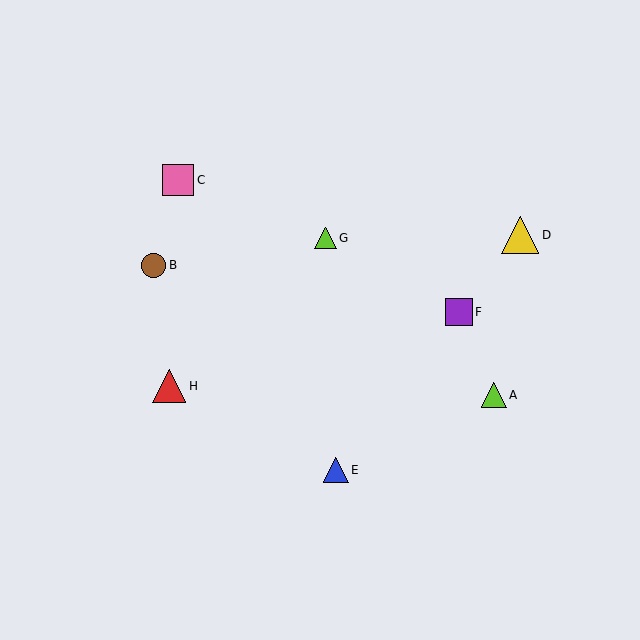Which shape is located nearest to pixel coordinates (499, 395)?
The lime triangle (labeled A) at (494, 395) is nearest to that location.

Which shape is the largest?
The yellow triangle (labeled D) is the largest.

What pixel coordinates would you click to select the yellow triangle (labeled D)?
Click at (520, 235) to select the yellow triangle D.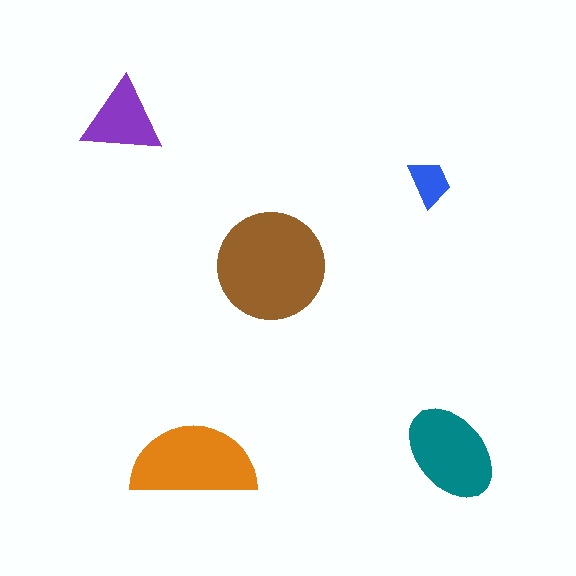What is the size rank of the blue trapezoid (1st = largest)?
5th.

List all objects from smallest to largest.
The blue trapezoid, the purple triangle, the teal ellipse, the orange semicircle, the brown circle.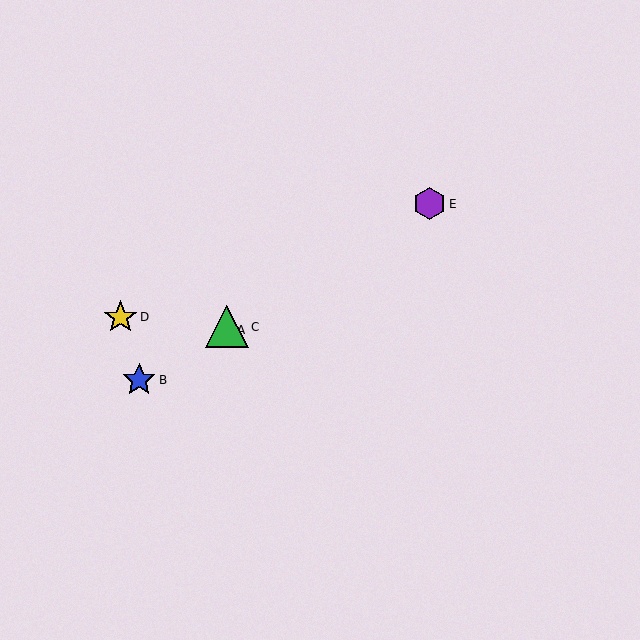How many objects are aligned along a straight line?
4 objects (A, B, C, E) are aligned along a straight line.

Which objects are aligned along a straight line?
Objects A, B, C, E are aligned along a straight line.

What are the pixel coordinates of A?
Object A is at (222, 330).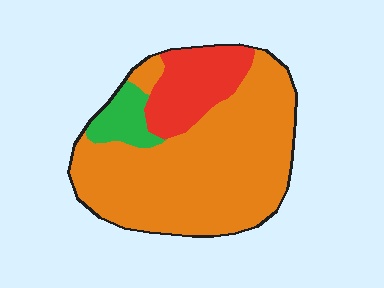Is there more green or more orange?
Orange.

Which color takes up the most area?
Orange, at roughly 75%.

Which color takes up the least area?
Green, at roughly 10%.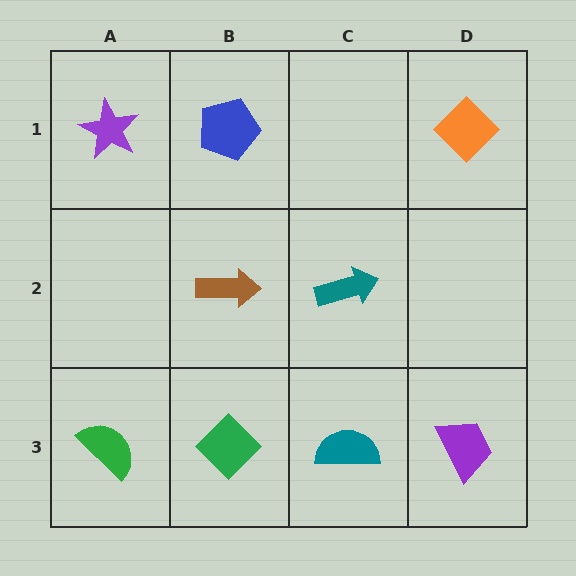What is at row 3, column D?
A purple trapezoid.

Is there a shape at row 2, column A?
No, that cell is empty.